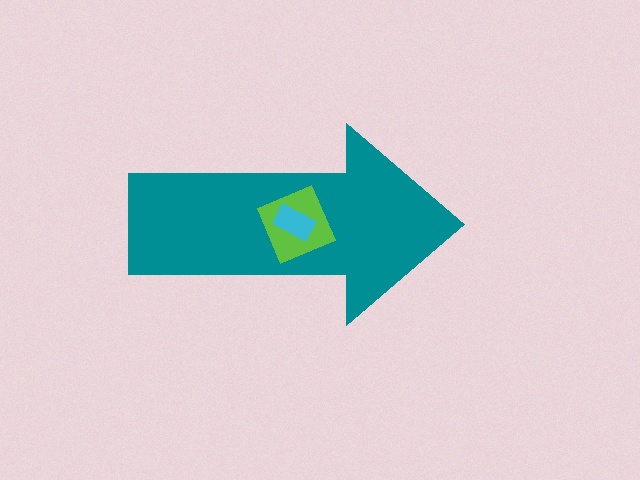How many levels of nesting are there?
3.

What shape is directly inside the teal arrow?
The lime diamond.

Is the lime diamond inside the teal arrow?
Yes.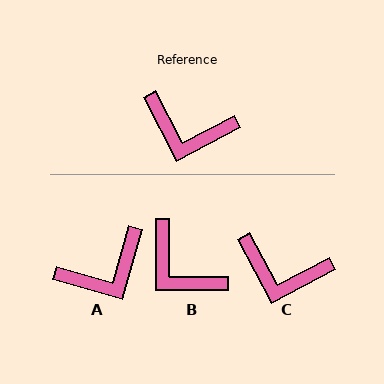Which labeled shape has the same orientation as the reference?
C.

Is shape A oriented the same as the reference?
No, it is off by about 46 degrees.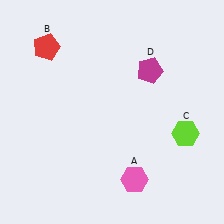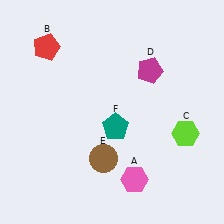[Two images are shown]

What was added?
A brown circle (E), a teal pentagon (F) were added in Image 2.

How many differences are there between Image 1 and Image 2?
There are 2 differences between the two images.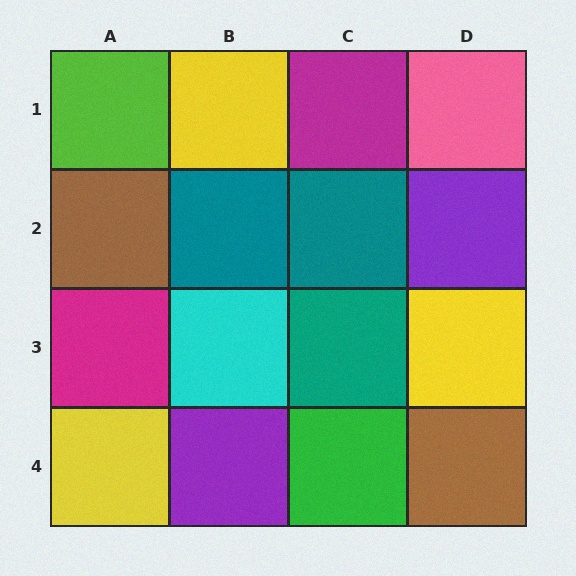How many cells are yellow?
3 cells are yellow.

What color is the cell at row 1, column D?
Pink.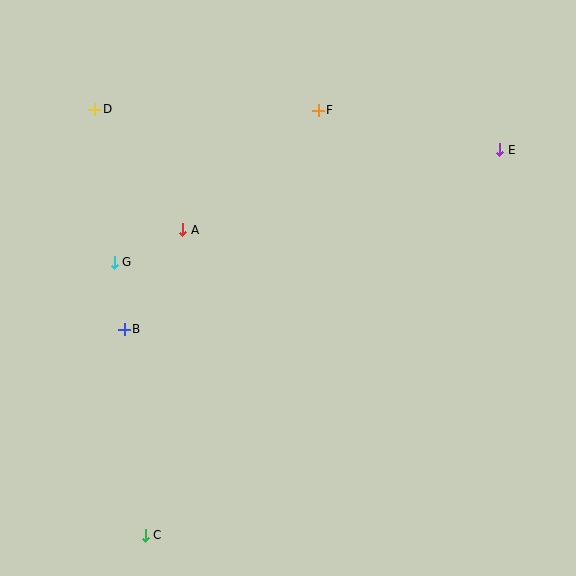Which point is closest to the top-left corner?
Point D is closest to the top-left corner.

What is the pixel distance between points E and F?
The distance between E and F is 186 pixels.